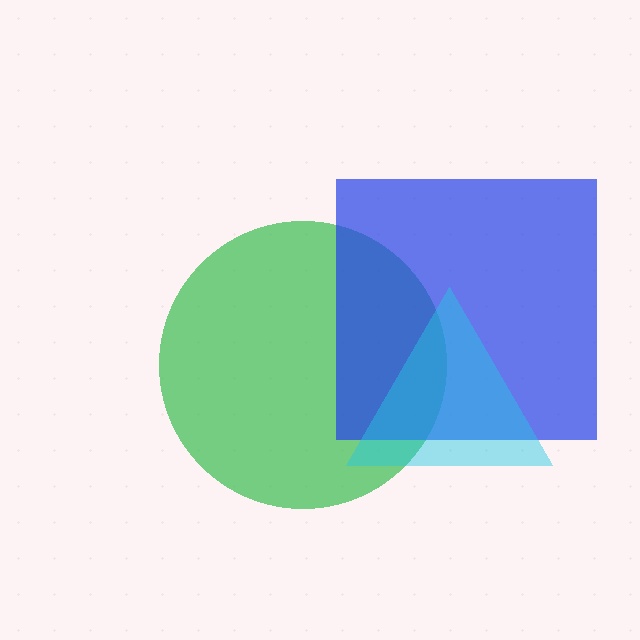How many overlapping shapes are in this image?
There are 3 overlapping shapes in the image.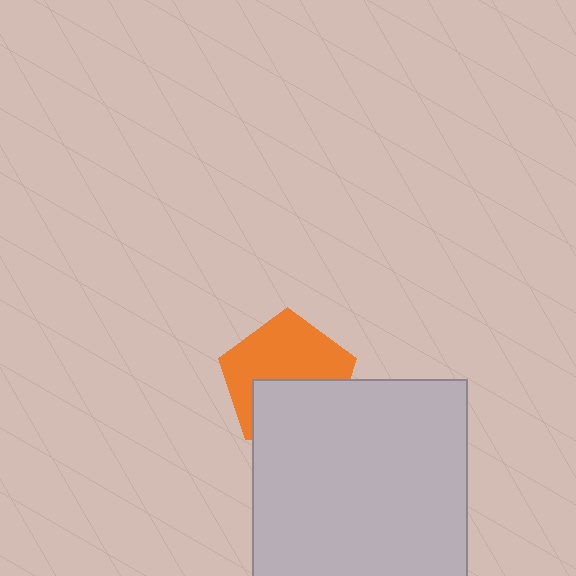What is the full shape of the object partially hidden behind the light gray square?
The partially hidden object is an orange pentagon.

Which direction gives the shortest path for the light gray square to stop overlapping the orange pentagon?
Moving down gives the shortest separation.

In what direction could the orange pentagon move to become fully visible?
The orange pentagon could move up. That would shift it out from behind the light gray square entirely.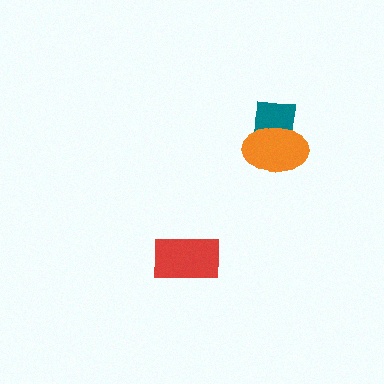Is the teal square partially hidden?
Yes, it is partially covered by another shape.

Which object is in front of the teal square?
The orange ellipse is in front of the teal square.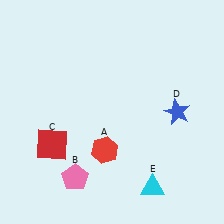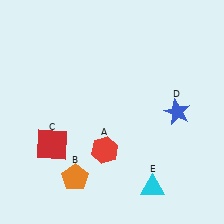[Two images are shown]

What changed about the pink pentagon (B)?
In Image 1, B is pink. In Image 2, it changed to orange.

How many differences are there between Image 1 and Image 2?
There is 1 difference between the two images.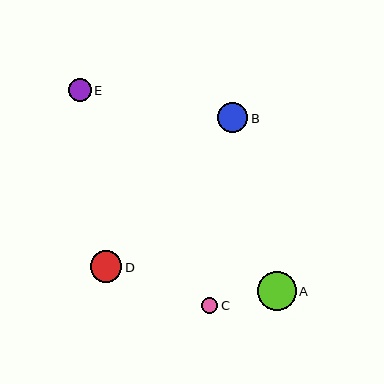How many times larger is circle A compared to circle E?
Circle A is approximately 1.7 times the size of circle E.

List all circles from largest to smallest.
From largest to smallest: A, D, B, E, C.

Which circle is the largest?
Circle A is the largest with a size of approximately 39 pixels.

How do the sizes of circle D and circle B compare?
Circle D and circle B are approximately the same size.